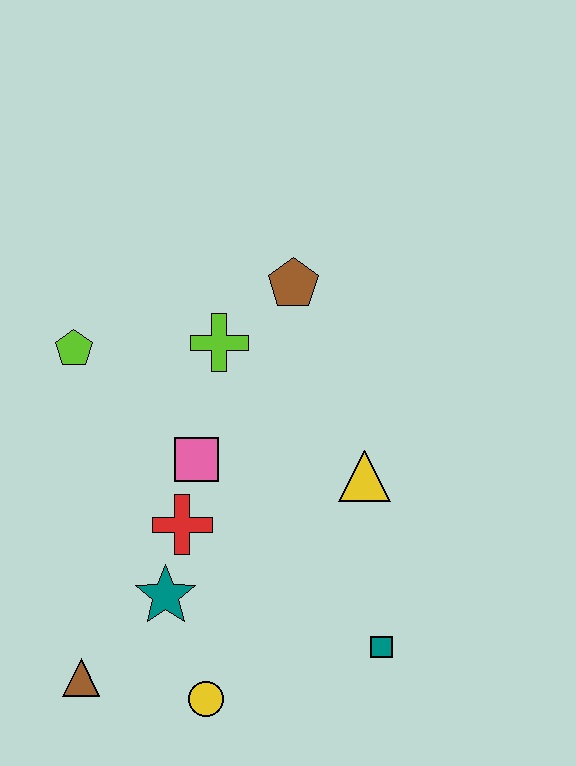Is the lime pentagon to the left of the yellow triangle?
Yes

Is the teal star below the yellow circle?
No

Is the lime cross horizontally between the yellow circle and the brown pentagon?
Yes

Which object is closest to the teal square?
The yellow triangle is closest to the teal square.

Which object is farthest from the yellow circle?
The brown pentagon is farthest from the yellow circle.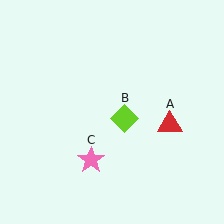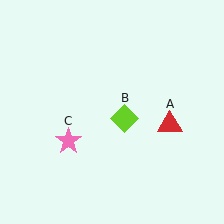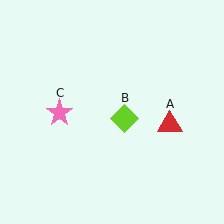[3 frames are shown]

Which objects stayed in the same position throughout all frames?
Red triangle (object A) and lime diamond (object B) remained stationary.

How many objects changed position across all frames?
1 object changed position: pink star (object C).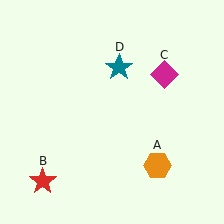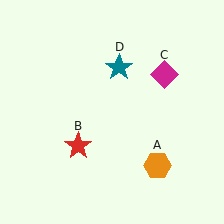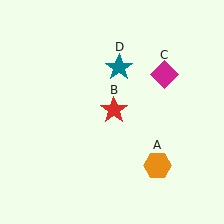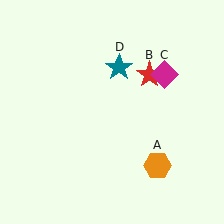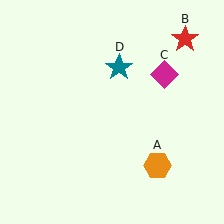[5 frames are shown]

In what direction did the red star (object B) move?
The red star (object B) moved up and to the right.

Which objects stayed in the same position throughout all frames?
Orange hexagon (object A) and magenta diamond (object C) and teal star (object D) remained stationary.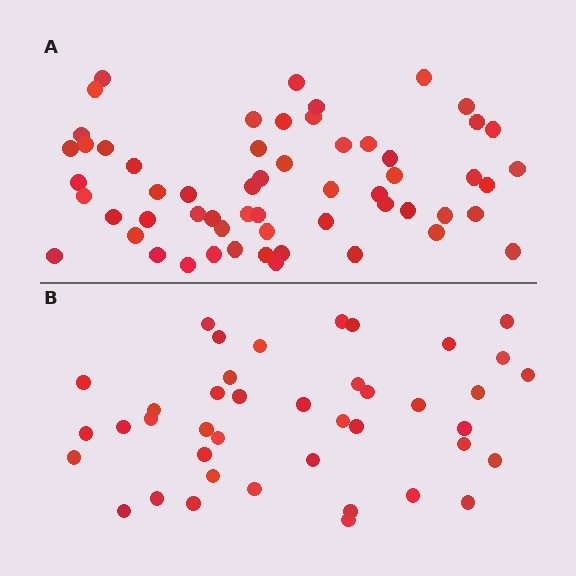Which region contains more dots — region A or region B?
Region A (the top region) has more dots.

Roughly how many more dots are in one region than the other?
Region A has approximately 15 more dots than region B.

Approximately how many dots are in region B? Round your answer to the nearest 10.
About 40 dots. (The exact count is 41, which rounds to 40.)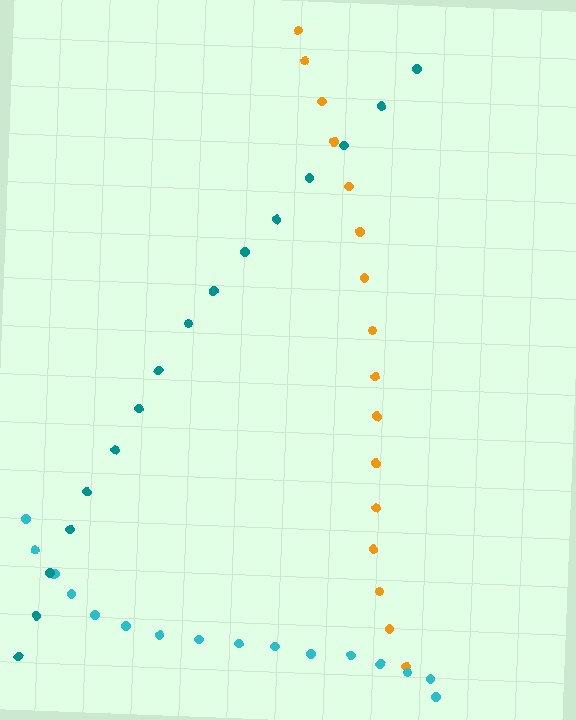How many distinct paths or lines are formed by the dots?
There are 3 distinct paths.